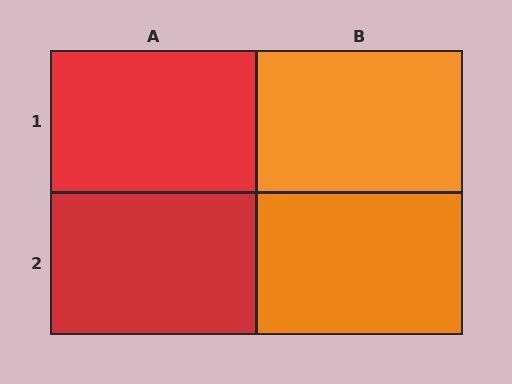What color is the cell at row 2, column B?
Orange.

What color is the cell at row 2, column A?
Red.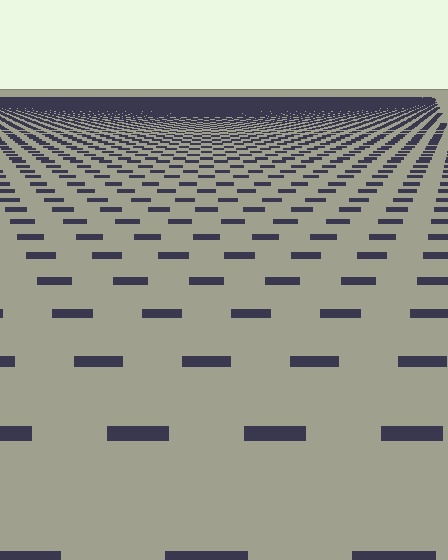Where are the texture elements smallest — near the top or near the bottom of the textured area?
Near the top.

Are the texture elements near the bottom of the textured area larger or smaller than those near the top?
Larger. Near the bottom, elements are closer to the viewer and appear at a bigger on-screen size.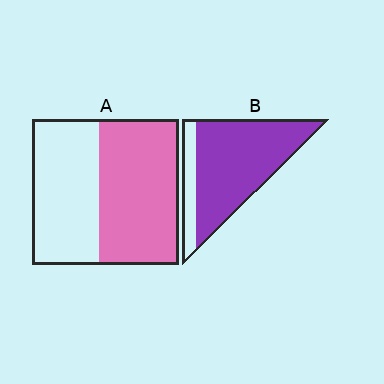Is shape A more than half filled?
Yes.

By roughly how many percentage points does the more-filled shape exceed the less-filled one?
By roughly 30 percentage points (B over A).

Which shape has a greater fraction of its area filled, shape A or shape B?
Shape B.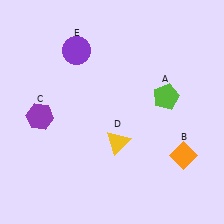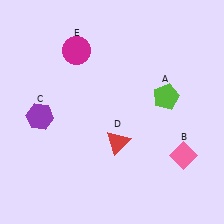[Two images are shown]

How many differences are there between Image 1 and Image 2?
There are 3 differences between the two images.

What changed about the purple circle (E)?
In Image 1, E is purple. In Image 2, it changed to magenta.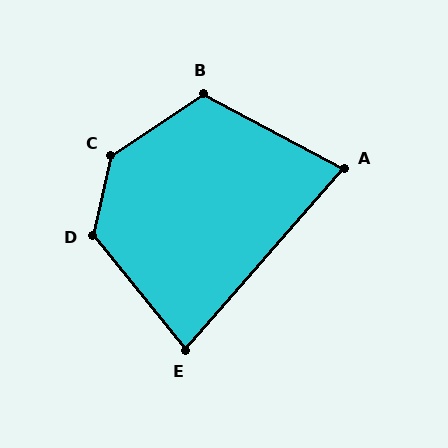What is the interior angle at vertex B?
Approximately 118 degrees (obtuse).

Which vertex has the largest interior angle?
C, at approximately 137 degrees.